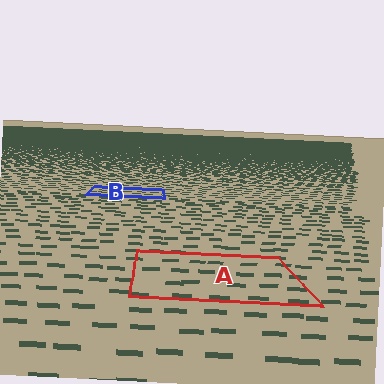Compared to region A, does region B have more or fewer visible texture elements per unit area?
Region B has more texture elements per unit area — they are packed more densely because it is farther away.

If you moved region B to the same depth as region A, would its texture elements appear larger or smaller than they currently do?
They would appear larger. At a closer depth, the same texture elements are projected at a bigger on-screen size.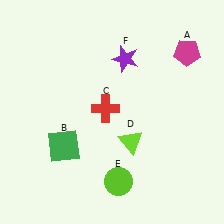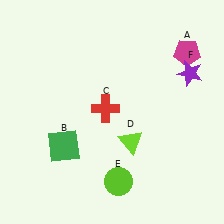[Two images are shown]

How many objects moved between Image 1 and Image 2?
1 object moved between the two images.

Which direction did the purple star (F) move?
The purple star (F) moved right.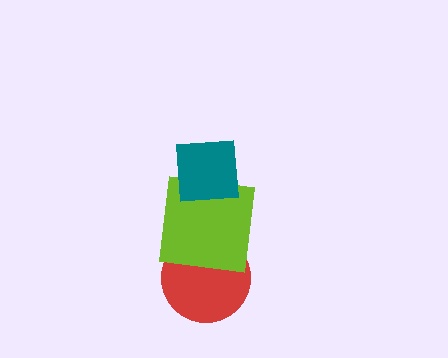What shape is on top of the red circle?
The lime square is on top of the red circle.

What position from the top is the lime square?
The lime square is 2nd from the top.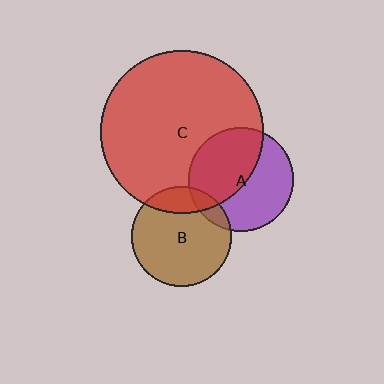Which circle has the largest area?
Circle C (red).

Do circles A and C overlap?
Yes.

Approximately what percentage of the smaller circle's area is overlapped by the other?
Approximately 50%.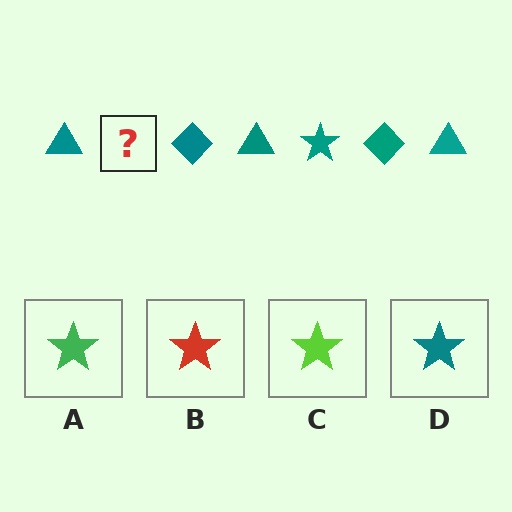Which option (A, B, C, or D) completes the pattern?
D.